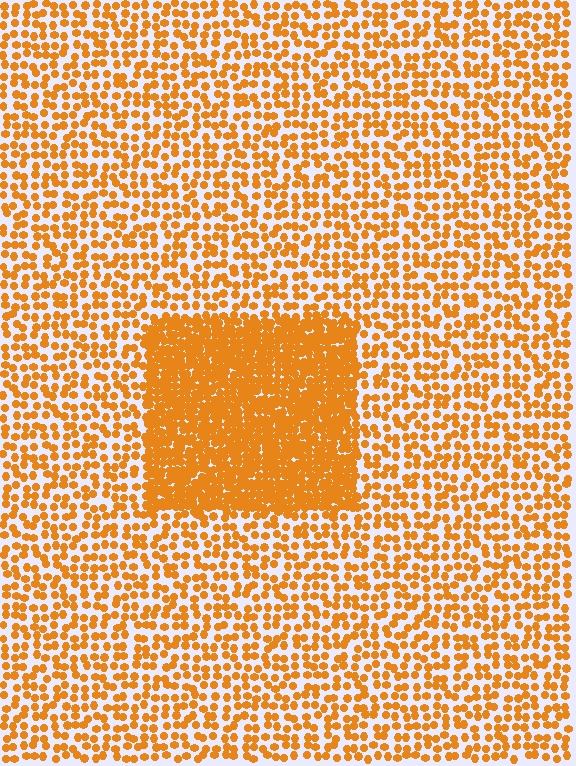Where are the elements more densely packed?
The elements are more densely packed inside the rectangle boundary.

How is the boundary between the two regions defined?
The boundary is defined by a change in element density (approximately 2.5x ratio). All elements are the same color, size, and shape.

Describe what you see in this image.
The image contains small orange elements arranged at two different densities. A rectangle-shaped region is visible where the elements are more densely packed than the surrounding area.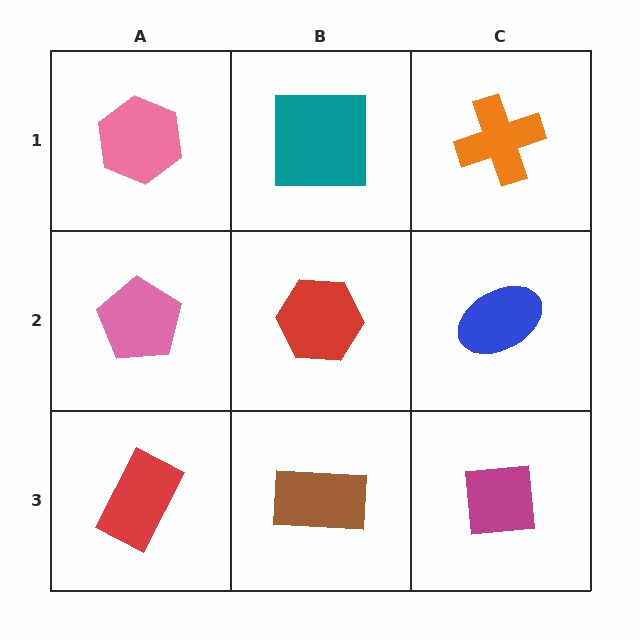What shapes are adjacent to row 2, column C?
An orange cross (row 1, column C), a magenta square (row 3, column C), a red hexagon (row 2, column B).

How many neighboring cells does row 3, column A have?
2.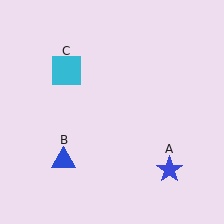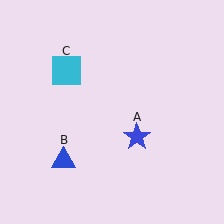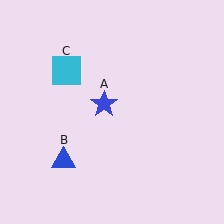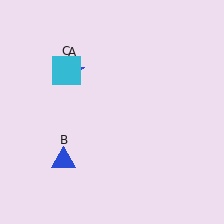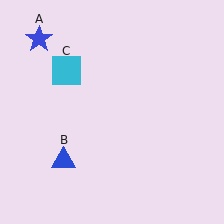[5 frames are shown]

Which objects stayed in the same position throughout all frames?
Blue triangle (object B) and cyan square (object C) remained stationary.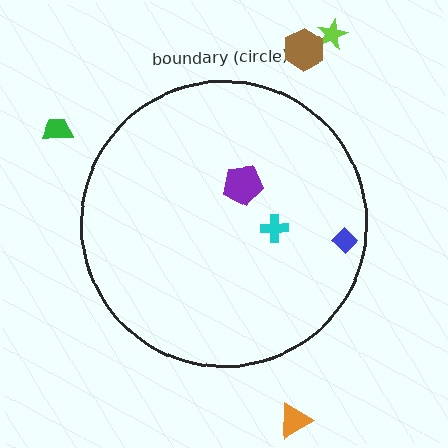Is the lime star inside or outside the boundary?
Outside.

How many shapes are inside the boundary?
3 inside, 4 outside.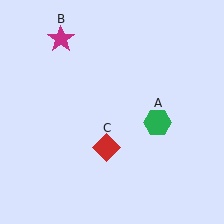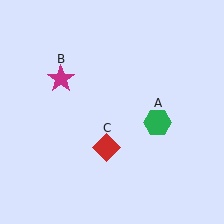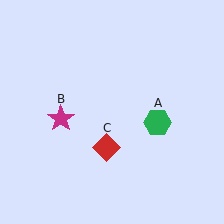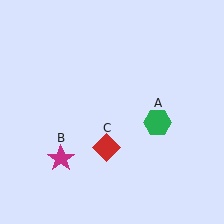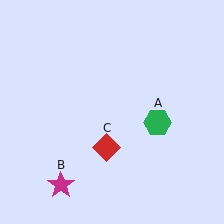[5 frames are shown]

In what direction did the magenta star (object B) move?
The magenta star (object B) moved down.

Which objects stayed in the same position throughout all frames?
Green hexagon (object A) and red diamond (object C) remained stationary.